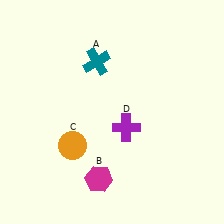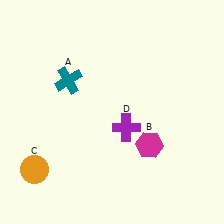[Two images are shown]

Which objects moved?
The objects that moved are: the teal cross (A), the magenta hexagon (B), the orange circle (C).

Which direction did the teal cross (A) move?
The teal cross (A) moved left.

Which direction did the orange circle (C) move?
The orange circle (C) moved left.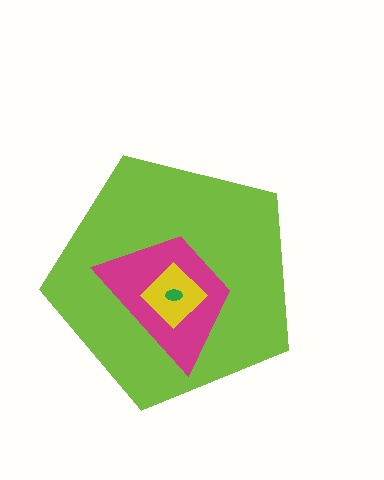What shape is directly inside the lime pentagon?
The magenta trapezoid.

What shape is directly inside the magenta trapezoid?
The yellow diamond.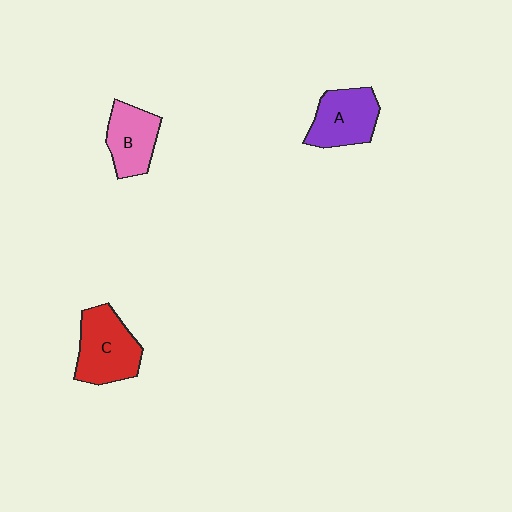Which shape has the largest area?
Shape C (red).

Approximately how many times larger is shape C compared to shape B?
Approximately 1.3 times.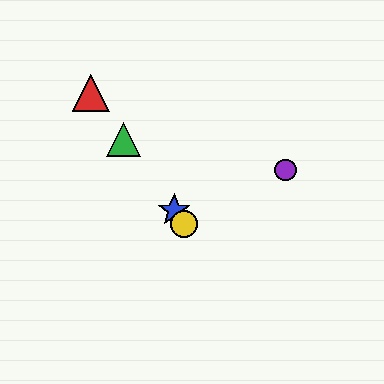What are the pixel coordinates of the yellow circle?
The yellow circle is at (184, 224).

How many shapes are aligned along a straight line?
4 shapes (the red triangle, the blue star, the green triangle, the yellow circle) are aligned along a straight line.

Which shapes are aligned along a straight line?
The red triangle, the blue star, the green triangle, the yellow circle are aligned along a straight line.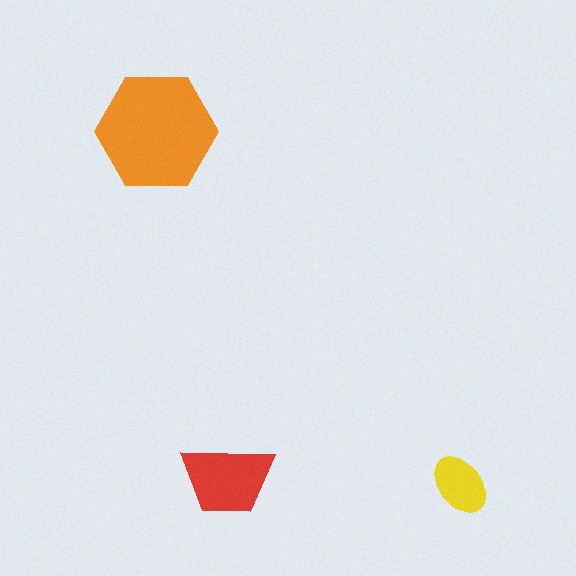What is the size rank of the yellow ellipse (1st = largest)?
3rd.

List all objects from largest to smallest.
The orange hexagon, the red trapezoid, the yellow ellipse.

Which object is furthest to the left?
The orange hexagon is leftmost.